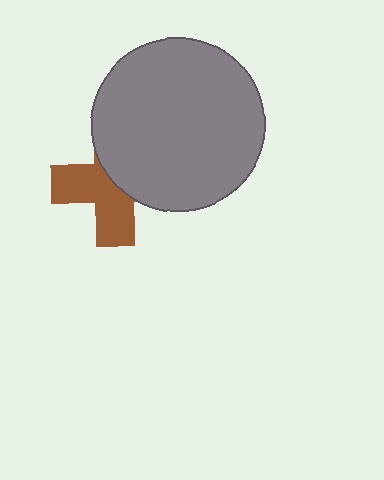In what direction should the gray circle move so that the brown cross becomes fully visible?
The gray circle should move toward the upper-right. That is the shortest direction to clear the overlap and leave the brown cross fully visible.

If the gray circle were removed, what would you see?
You would see the complete brown cross.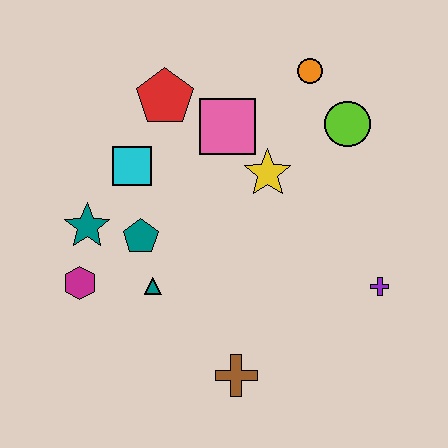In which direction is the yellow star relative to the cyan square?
The yellow star is to the right of the cyan square.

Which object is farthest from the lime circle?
The magenta hexagon is farthest from the lime circle.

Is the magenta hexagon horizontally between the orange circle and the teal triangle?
No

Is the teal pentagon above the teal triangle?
Yes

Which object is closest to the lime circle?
The orange circle is closest to the lime circle.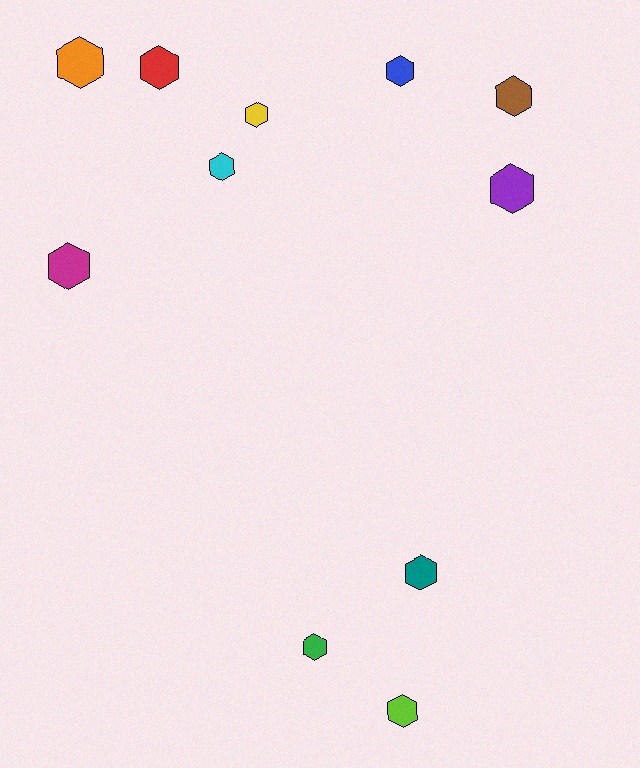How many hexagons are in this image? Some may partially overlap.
There are 11 hexagons.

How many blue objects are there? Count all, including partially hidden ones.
There is 1 blue object.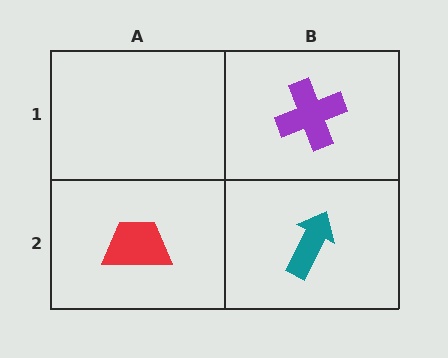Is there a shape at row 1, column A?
No, that cell is empty.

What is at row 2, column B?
A teal arrow.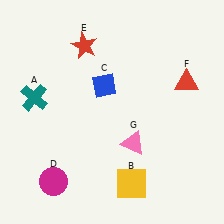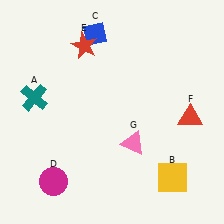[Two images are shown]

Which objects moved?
The objects that moved are: the yellow square (B), the blue diamond (C), the red triangle (F).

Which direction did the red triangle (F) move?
The red triangle (F) moved down.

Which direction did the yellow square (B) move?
The yellow square (B) moved right.